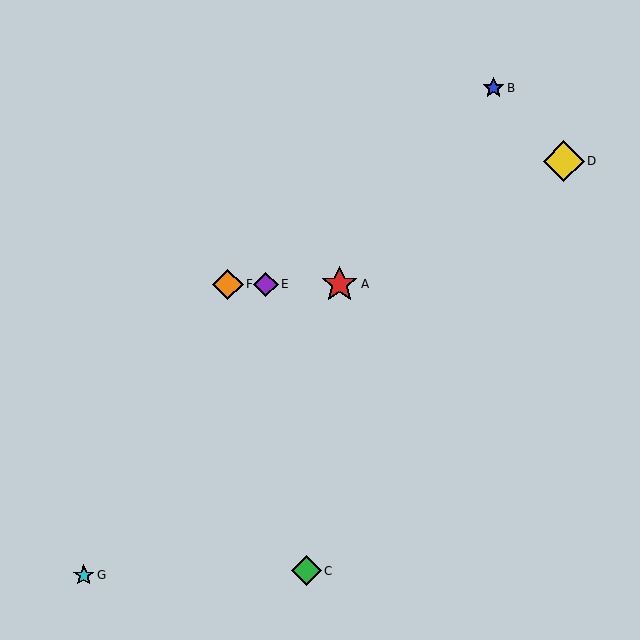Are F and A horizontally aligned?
Yes, both are at y≈284.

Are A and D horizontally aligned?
No, A is at y≈284 and D is at y≈161.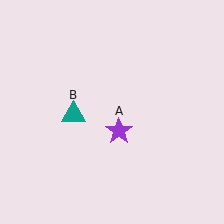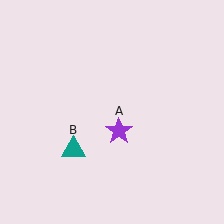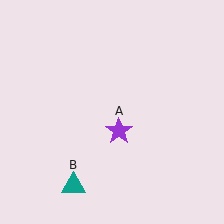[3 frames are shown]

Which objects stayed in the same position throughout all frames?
Purple star (object A) remained stationary.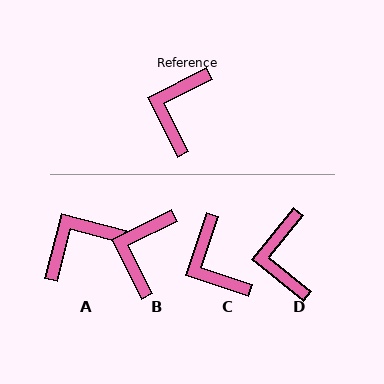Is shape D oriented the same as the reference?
No, it is off by about 25 degrees.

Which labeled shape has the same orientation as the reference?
B.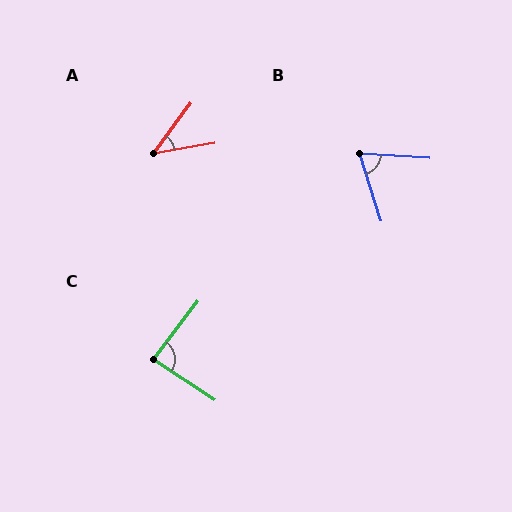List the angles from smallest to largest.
A (43°), B (68°), C (86°).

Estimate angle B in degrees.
Approximately 68 degrees.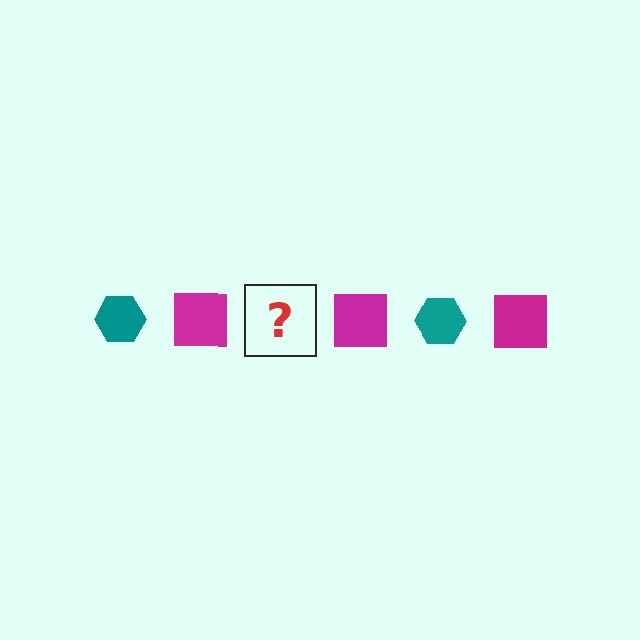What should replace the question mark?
The question mark should be replaced with a teal hexagon.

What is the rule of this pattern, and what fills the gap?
The rule is that the pattern alternates between teal hexagon and magenta square. The gap should be filled with a teal hexagon.